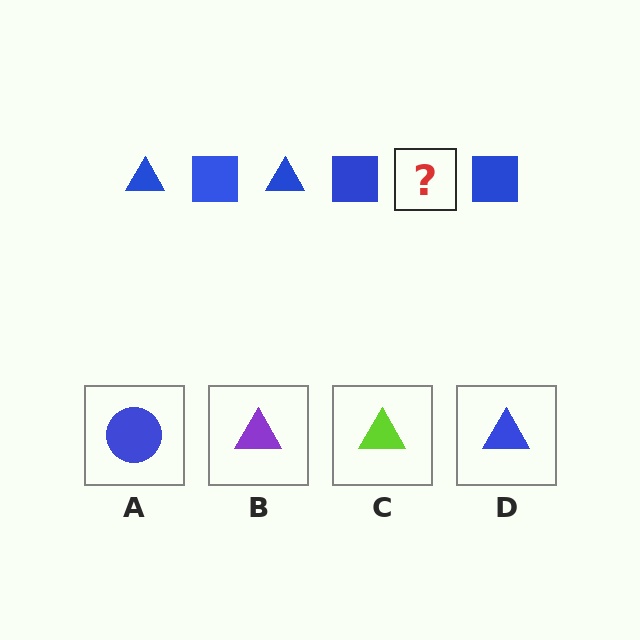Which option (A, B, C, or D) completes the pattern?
D.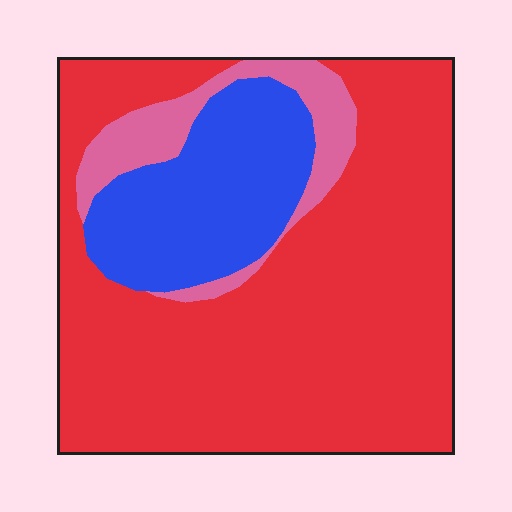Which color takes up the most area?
Red, at roughly 70%.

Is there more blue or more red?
Red.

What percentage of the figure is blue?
Blue covers roughly 20% of the figure.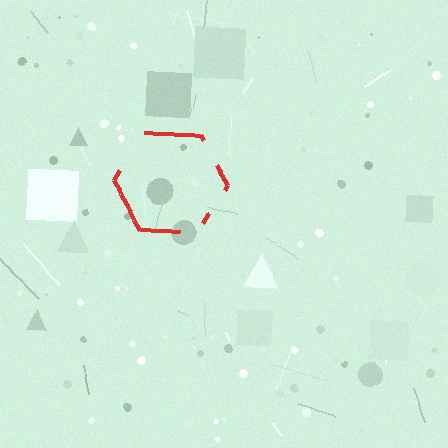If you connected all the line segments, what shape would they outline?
They would outline a hexagon.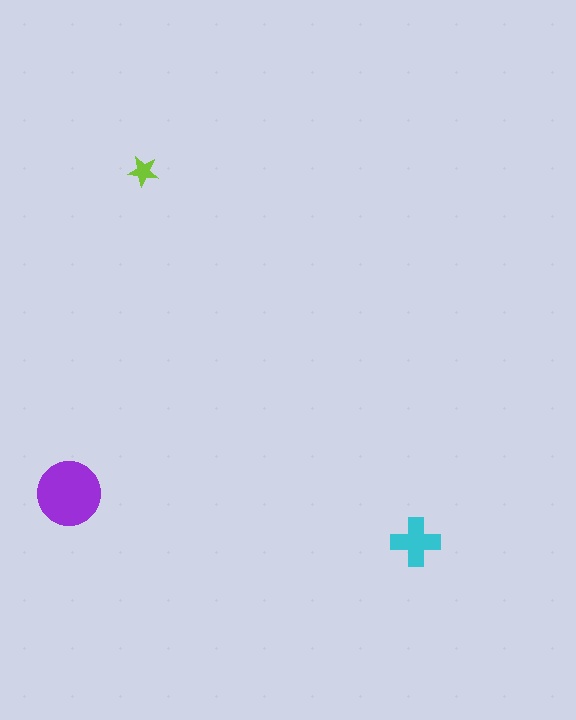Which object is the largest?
The purple circle.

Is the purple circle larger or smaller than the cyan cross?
Larger.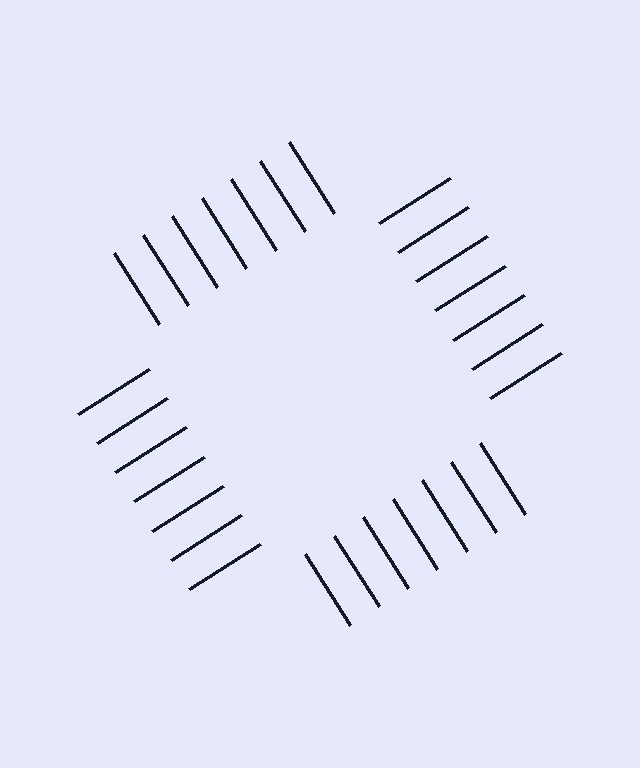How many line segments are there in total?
28 — 7 along each of the 4 edges.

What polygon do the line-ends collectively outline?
An illusory square — the line segments terminate on its edges but no continuous stroke is drawn.